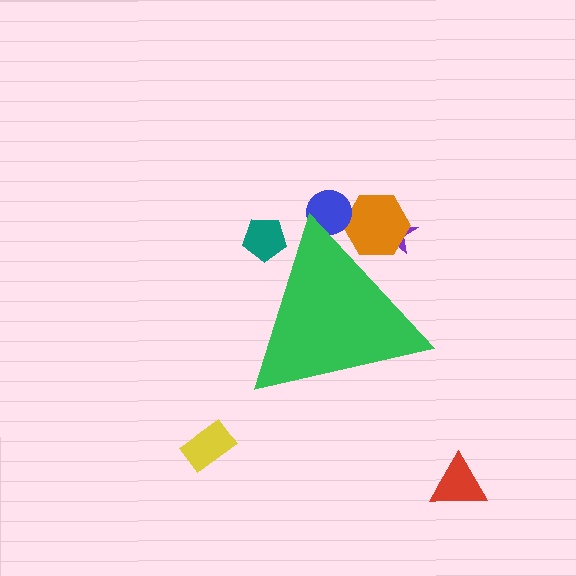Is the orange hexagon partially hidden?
Yes, the orange hexagon is partially hidden behind the green triangle.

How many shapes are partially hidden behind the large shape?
4 shapes are partially hidden.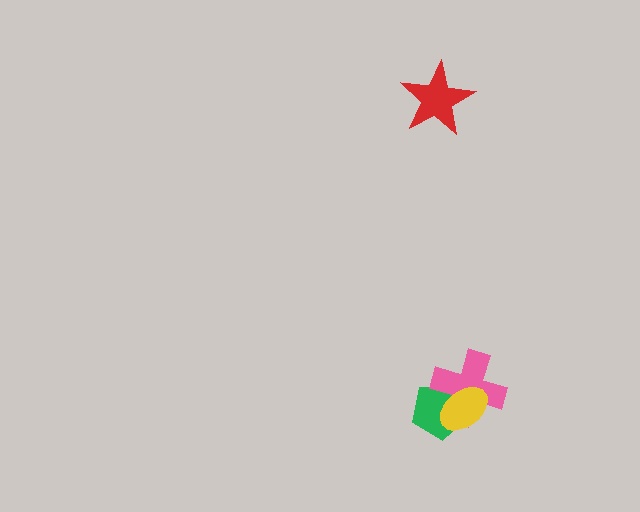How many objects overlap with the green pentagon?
2 objects overlap with the green pentagon.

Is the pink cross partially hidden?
Yes, it is partially covered by another shape.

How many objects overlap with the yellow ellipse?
2 objects overlap with the yellow ellipse.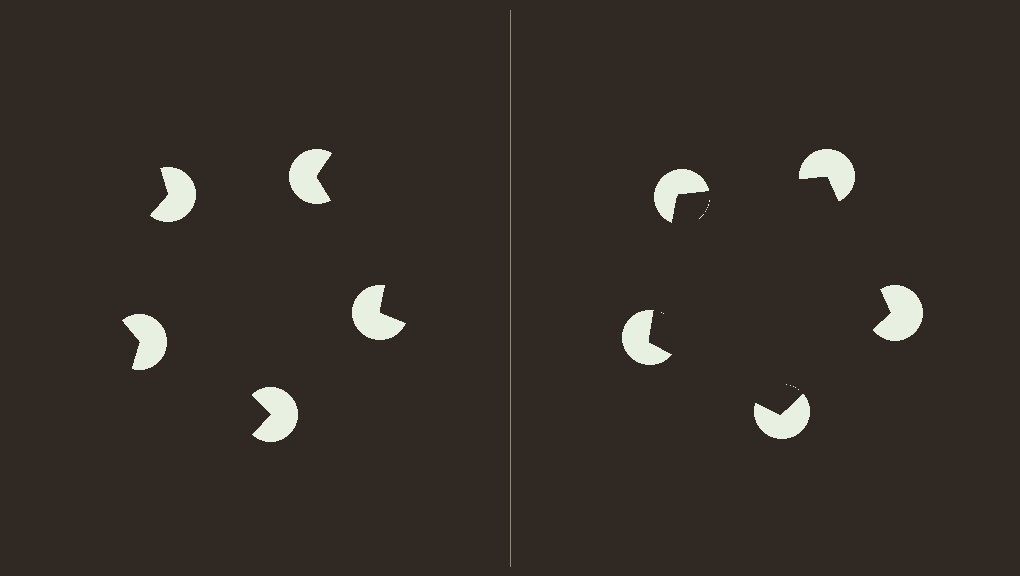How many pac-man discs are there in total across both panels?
10 — 5 on each side.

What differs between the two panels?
The pac-man discs are positioned identically on both sides; only the wedge orientations differ. On the right they align to a pentagon; on the left they are misaligned.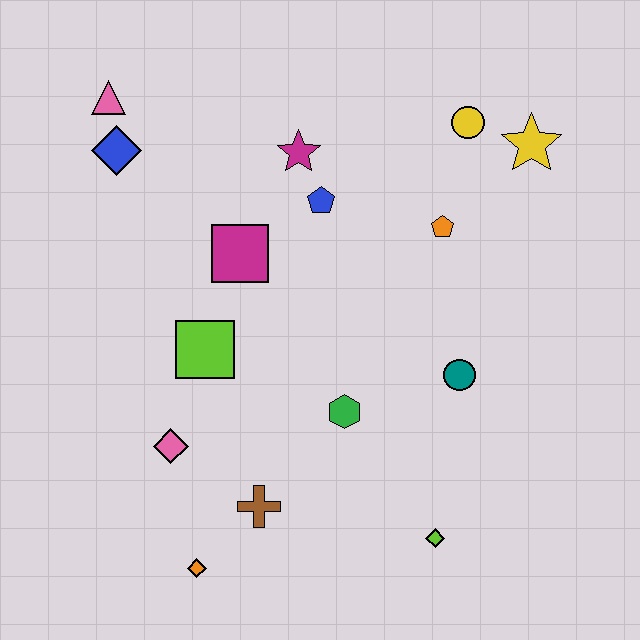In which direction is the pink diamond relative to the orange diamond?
The pink diamond is above the orange diamond.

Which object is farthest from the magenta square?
The lime diamond is farthest from the magenta square.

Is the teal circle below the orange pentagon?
Yes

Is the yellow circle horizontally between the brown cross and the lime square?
No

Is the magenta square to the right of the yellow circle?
No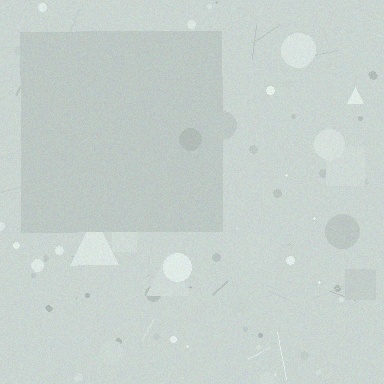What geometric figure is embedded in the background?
A square is embedded in the background.